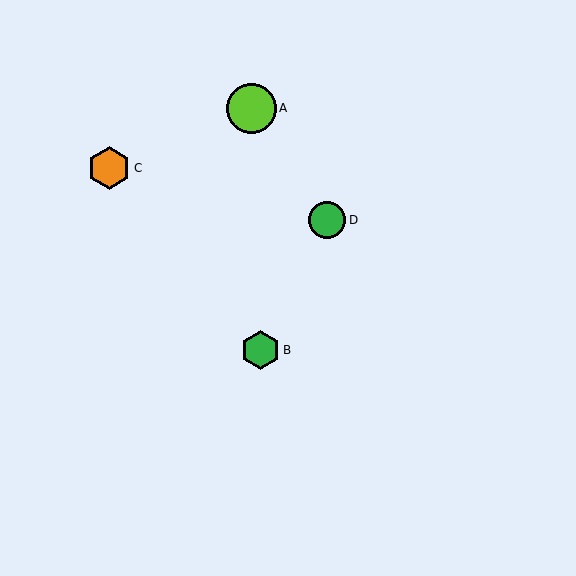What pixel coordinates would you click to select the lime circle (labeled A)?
Click at (251, 108) to select the lime circle A.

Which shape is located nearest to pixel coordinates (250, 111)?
The lime circle (labeled A) at (251, 108) is nearest to that location.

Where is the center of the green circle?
The center of the green circle is at (327, 220).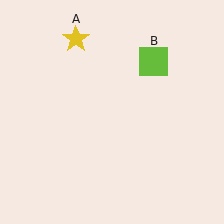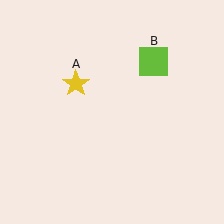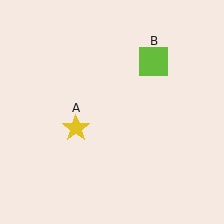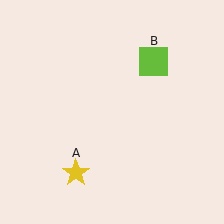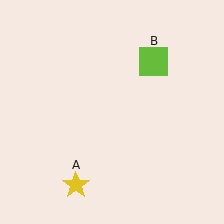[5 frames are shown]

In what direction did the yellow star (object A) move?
The yellow star (object A) moved down.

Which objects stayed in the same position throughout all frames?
Lime square (object B) remained stationary.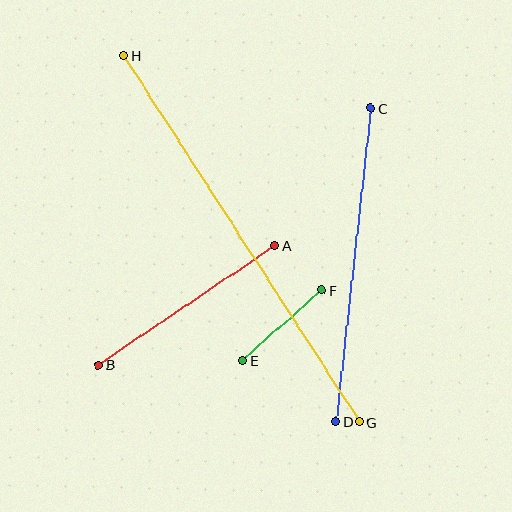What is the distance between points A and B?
The distance is approximately 213 pixels.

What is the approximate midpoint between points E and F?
The midpoint is at approximately (282, 325) pixels.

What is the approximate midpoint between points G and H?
The midpoint is at approximately (242, 239) pixels.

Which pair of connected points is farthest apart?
Points G and H are farthest apart.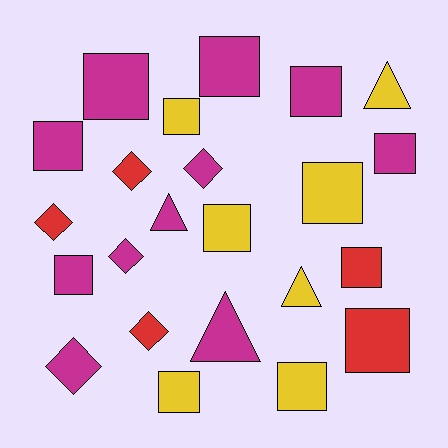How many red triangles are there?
There are no red triangles.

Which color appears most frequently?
Magenta, with 11 objects.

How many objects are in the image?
There are 23 objects.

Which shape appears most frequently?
Square, with 13 objects.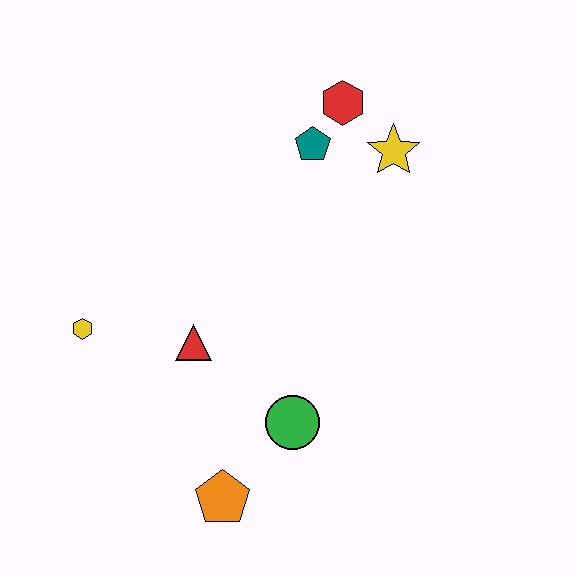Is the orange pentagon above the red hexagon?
No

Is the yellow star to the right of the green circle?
Yes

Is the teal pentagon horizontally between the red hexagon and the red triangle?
Yes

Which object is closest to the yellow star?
The red hexagon is closest to the yellow star.